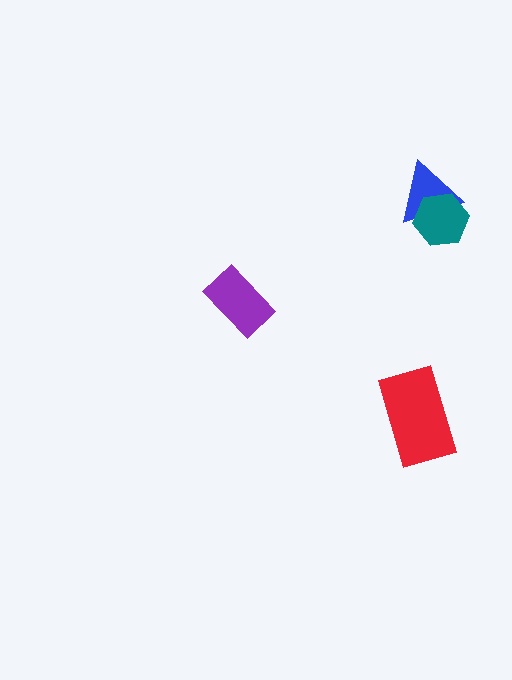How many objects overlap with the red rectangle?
0 objects overlap with the red rectangle.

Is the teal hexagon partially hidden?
No, no other shape covers it.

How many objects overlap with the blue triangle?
1 object overlaps with the blue triangle.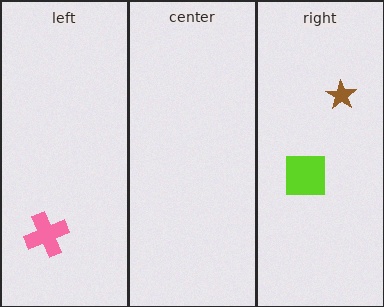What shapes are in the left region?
The pink cross.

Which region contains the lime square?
The right region.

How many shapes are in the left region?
1.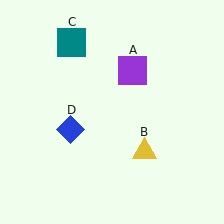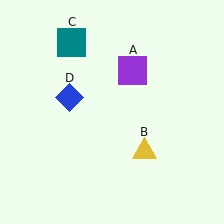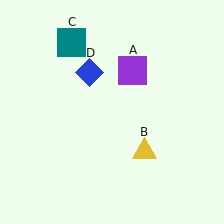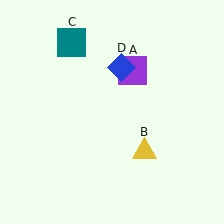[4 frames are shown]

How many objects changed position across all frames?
1 object changed position: blue diamond (object D).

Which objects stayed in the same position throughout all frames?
Purple square (object A) and yellow triangle (object B) and teal square (object C) remained stationary.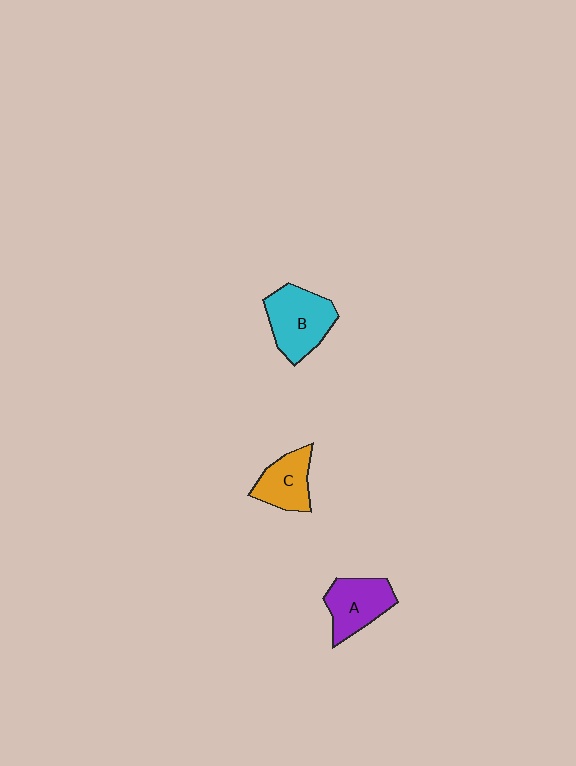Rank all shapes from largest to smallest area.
From largest to smallest: B (cyan), A (purple), C (orange).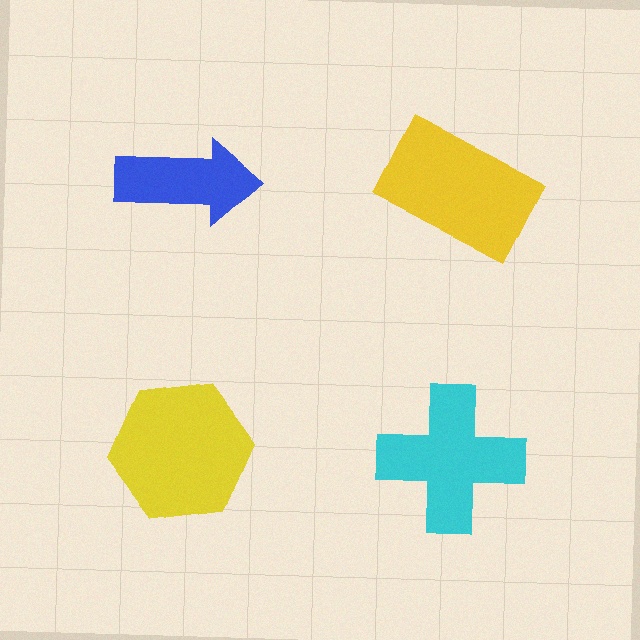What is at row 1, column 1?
A blue arrow.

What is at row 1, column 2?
A yellow rectangle.